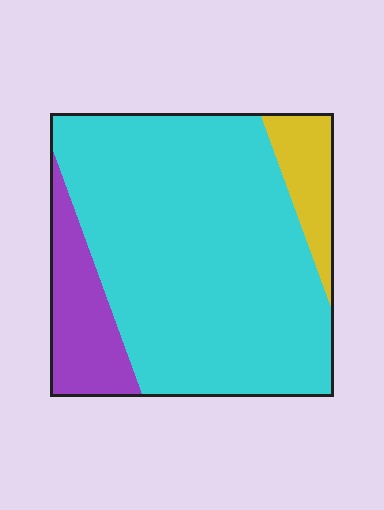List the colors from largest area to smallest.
From largest to smallest: cyan, purple, yellow.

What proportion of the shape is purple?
Purple covers roughly 15% of the shape.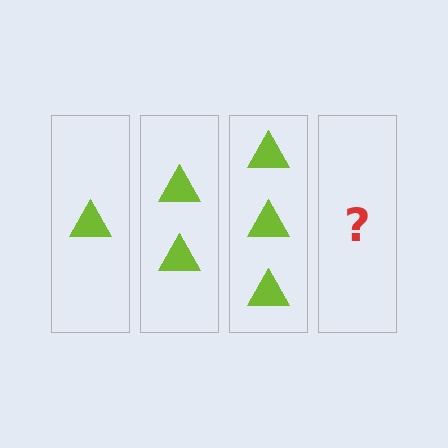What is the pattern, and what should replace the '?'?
The pattern is that each step adds one more triangle. The '?' should be 4 triangles.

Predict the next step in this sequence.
The next step is 4 triangles.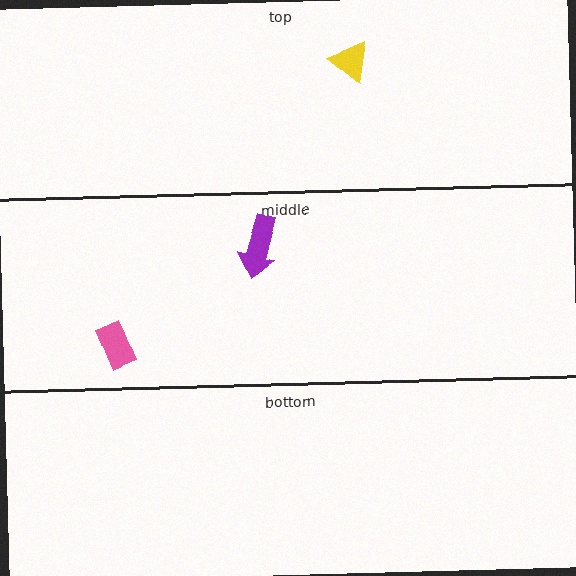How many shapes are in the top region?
1.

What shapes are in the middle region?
The pink rectangle, the purple arrow.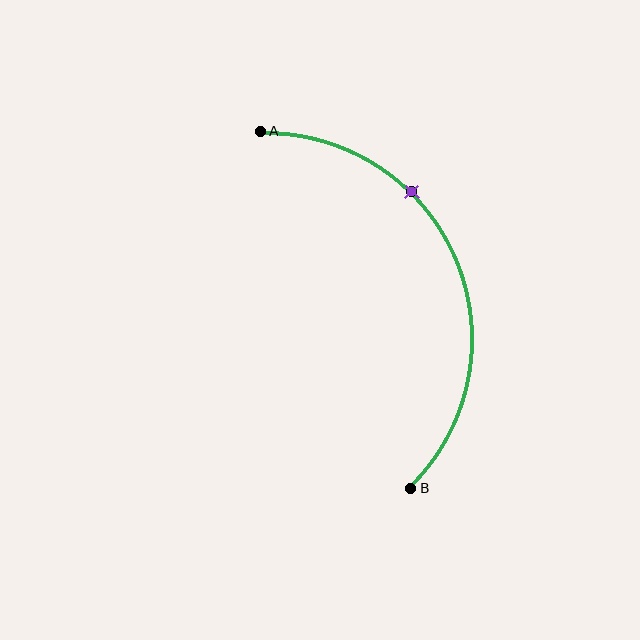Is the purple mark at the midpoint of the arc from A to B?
No. The purple mark lies on the arc but is closer to endpoint A. The arc midpoint would be at the point on the curve equidistant along the arc from both A and B.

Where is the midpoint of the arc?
The arc midpoint is the point on the curve farthest from the straight line joining A and B. It sits to the right of that line.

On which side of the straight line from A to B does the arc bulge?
The arc bulges to the right of the straight line connecting A and B.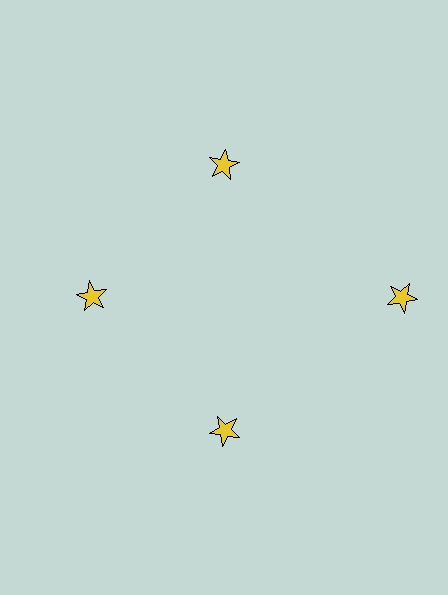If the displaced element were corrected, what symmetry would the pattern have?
It would have 4-fold rotational symmetry — the pattern would map onto itself every 90 degrees.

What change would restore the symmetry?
The symmetry would be restored by moving it inward, back onto the ring so that all 4 stars sit at equal angles and equal distance from the center.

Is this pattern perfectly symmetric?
No. The 4 yellow stars are arranged in a ring, but one element near the 3 o'clock position is pushed outward from the center, breaking the 4-fold rotational symmetry.